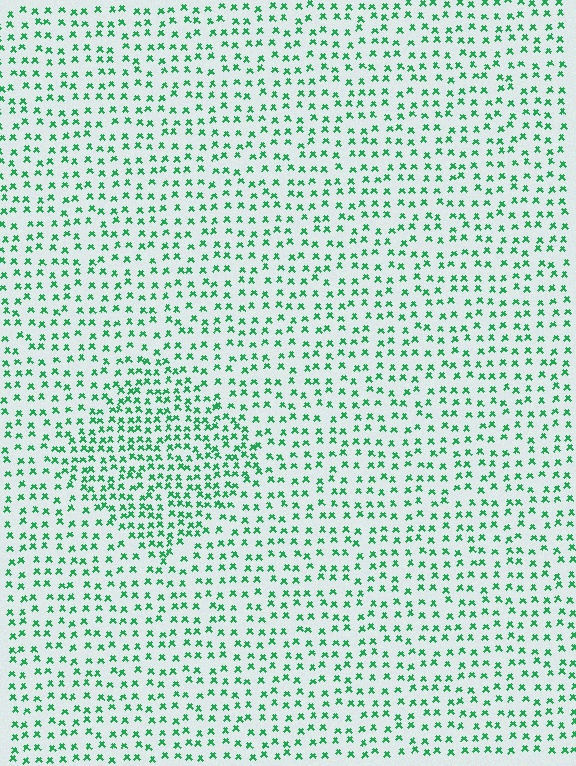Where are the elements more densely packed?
The elements are more densely packed inside the diamond boundary.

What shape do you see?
I see a diamond.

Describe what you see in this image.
The image contains small green elements arranged at two different densities. A diamond-shaped region is visible where the elements are more densely packed than the surrounding area.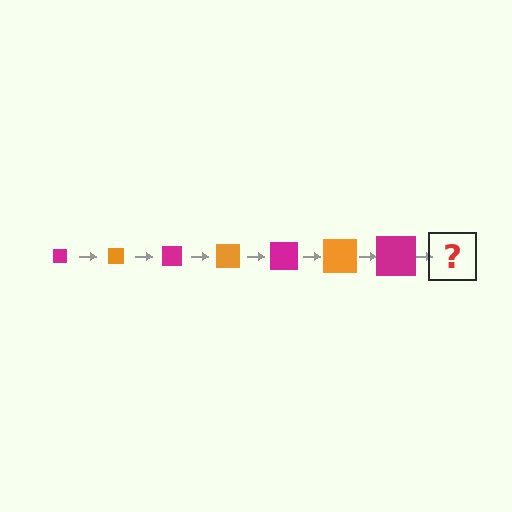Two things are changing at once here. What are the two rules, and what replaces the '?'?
The two rules are that the square grows larger each step and the color cycles through magenta and orange. The '?' should be an orange square, larger than the previous one.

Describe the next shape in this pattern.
It should be an orange square, larger than the previous one.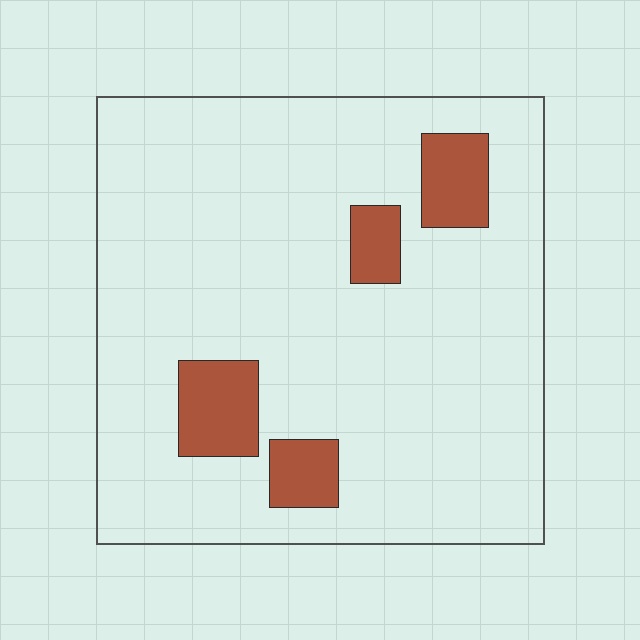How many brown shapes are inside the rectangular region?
4.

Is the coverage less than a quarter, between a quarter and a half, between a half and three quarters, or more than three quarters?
Less than a quarter.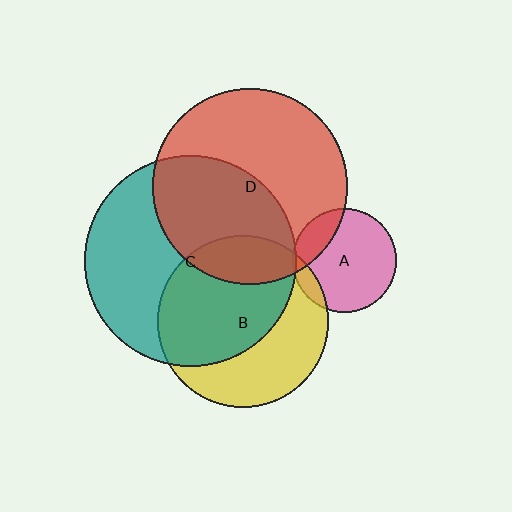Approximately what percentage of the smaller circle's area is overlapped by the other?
Approximately 60%.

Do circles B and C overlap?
Yes.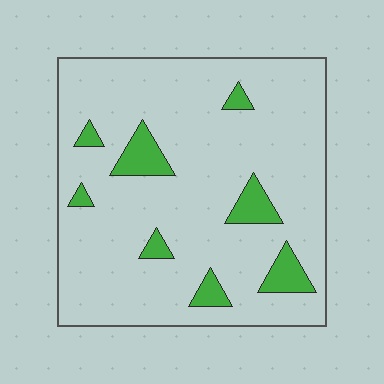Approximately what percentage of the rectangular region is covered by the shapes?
Approximately 10%.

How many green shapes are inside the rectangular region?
8.